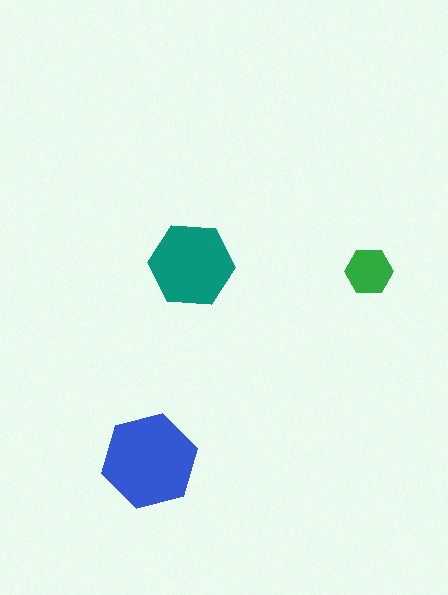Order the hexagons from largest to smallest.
the blue one, the teal one, the green one.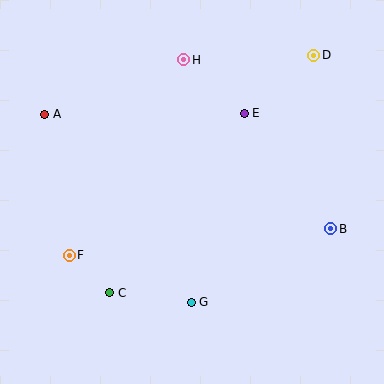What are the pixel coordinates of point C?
Point C is at (110, 293).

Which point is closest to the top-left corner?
Point A is closest to the top-left corner.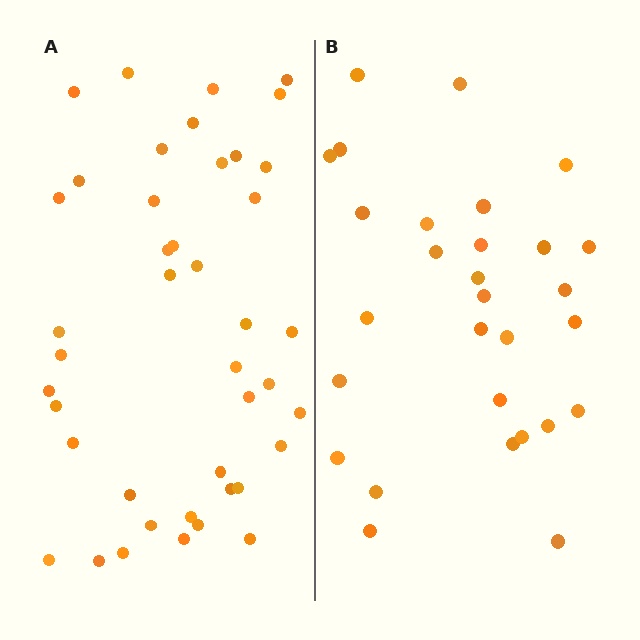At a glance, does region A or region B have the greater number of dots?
Region A (the left region) has more dots.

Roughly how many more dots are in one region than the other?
Region A has approximately 15 more dots than region B.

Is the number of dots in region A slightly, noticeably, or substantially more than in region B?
Region A has noticeably more, but not dramatically so. The ratio is roughly 1.4 to 1.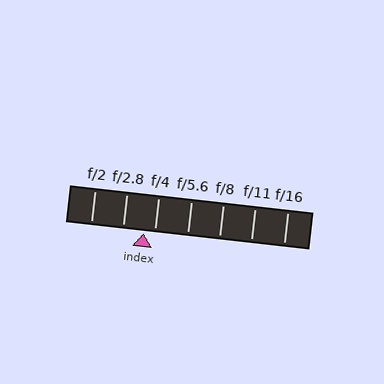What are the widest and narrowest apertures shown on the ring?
The widest aperture shown is f/2 and the narrowest is f/16.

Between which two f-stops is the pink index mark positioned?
The index mark is between f/2.8 and f/4.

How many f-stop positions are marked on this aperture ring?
There are 7 f-stop positions marked.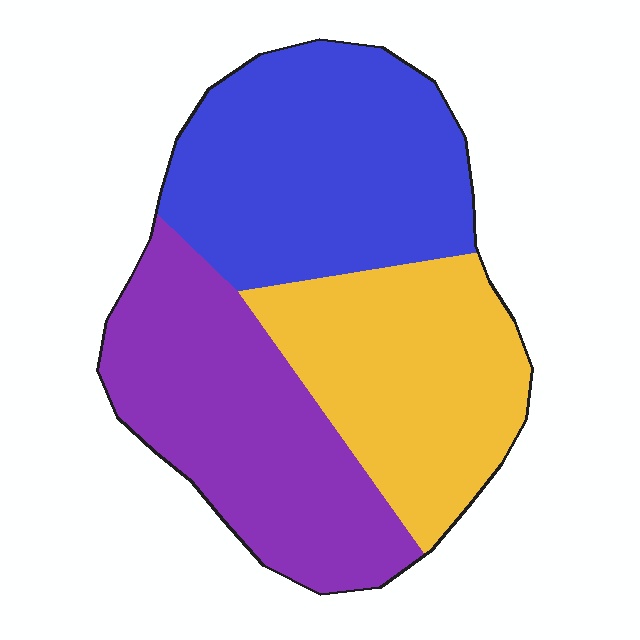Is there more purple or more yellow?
Purple.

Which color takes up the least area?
Yellow, at roughly 30%.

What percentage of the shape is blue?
Blue covers roughly 35% of the shape.